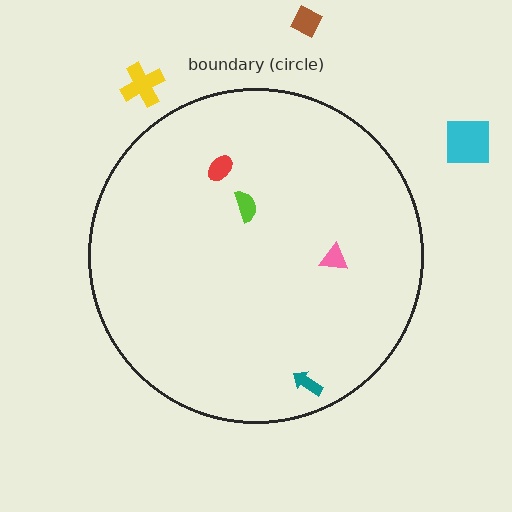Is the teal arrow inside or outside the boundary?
Inside.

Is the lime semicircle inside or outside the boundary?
Inside.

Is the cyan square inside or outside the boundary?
Outside.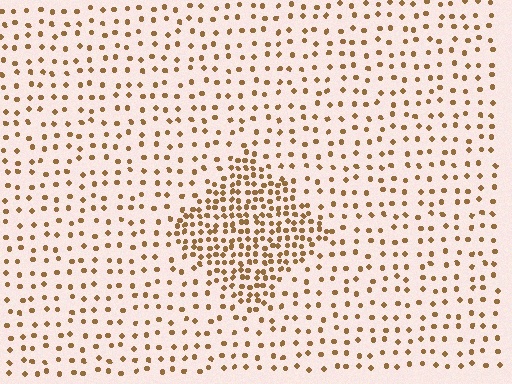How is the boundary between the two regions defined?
The boundary is defined by a change in element density (approximately 2.5x ratio). All elements are the same color, size, and shape.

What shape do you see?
I see a diamond.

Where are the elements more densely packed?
The elements are more densely packed inside the diamond boundary.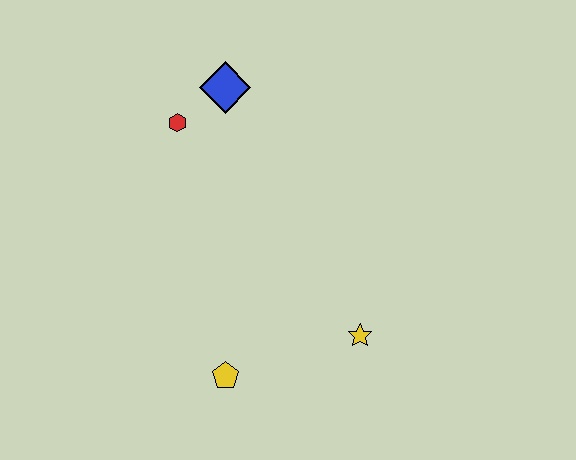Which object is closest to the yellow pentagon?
The yellow star is closest to the yellow pentagon.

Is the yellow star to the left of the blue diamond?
No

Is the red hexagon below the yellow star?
No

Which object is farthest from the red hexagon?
The yellow star is farthest from the red hexagon.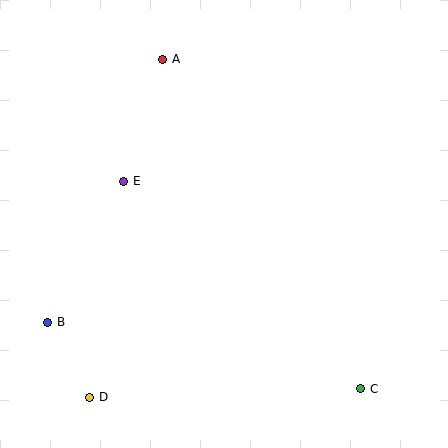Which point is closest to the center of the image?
Point E at (124, 181) is closest to the center.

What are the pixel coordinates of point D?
Point D is at (90, 397).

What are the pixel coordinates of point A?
Point A is at (163, 59).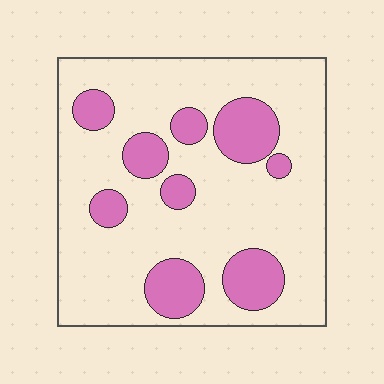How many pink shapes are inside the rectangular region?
9.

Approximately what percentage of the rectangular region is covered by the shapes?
Approximately 25%.